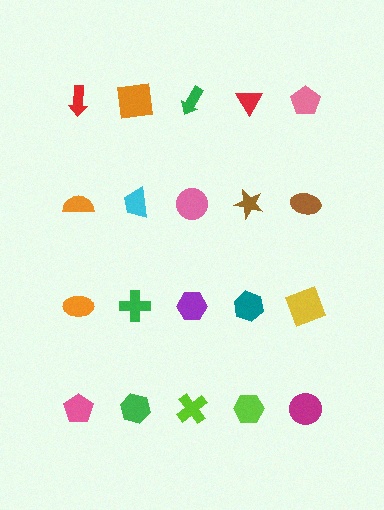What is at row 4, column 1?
A pink pentagon.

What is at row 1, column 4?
A red triangle.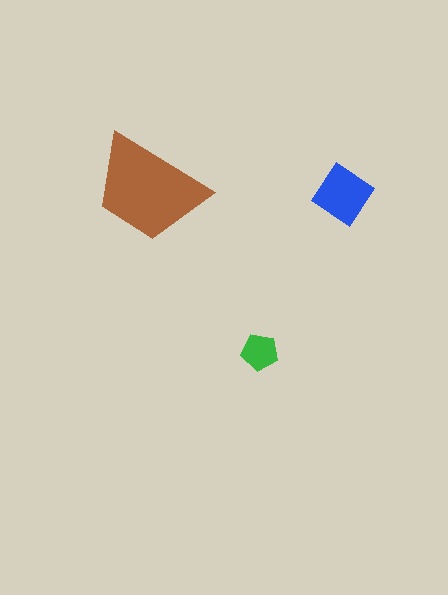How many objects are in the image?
There are 3 objects in the image.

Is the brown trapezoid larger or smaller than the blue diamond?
Larger.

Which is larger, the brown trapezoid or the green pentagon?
The brown trapezoid.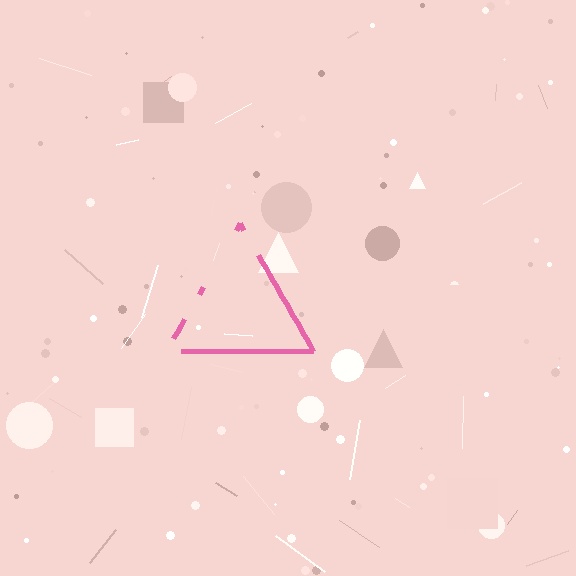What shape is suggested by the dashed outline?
The dashed outline suggests a triangle.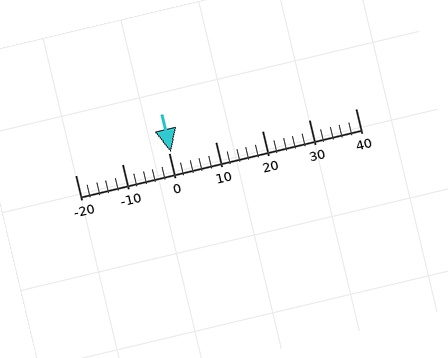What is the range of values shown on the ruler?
The ruler shows values from -20 to 40.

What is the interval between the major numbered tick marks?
The major tick marks are spaced 10 units apart.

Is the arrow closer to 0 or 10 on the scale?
The arrow is closer to 0.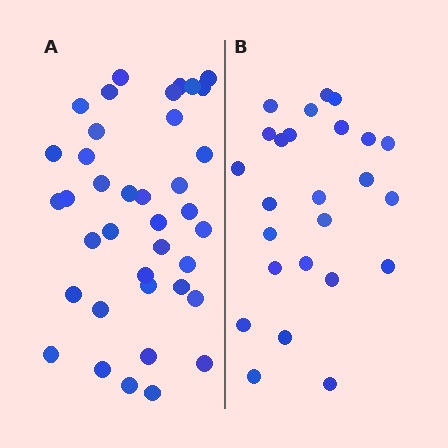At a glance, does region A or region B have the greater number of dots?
Region A (the left region) has more dots.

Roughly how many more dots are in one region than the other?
Region A has approximately 15 more dots than region B.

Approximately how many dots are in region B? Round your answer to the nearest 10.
About 20 dots. (The exact count is 25, which rounds to 20.)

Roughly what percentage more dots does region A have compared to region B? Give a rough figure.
About 50% more.